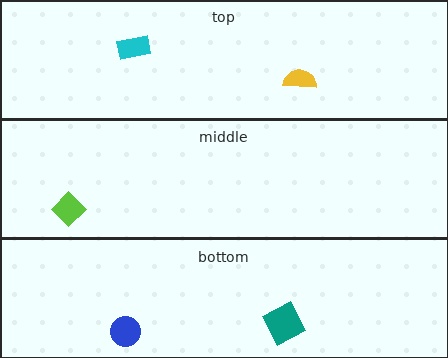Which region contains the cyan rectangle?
The top region.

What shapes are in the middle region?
The lime diamond.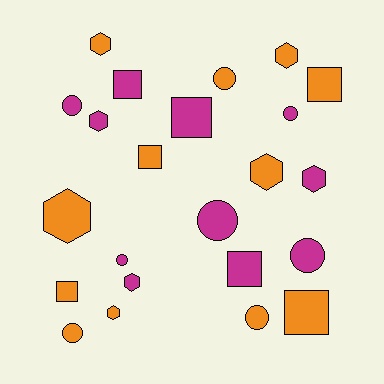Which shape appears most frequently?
Hexagon, with 8 objects.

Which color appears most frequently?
Orange, with 12 objects.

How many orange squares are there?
There are 4 orange squares.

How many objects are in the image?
There are 23 objects.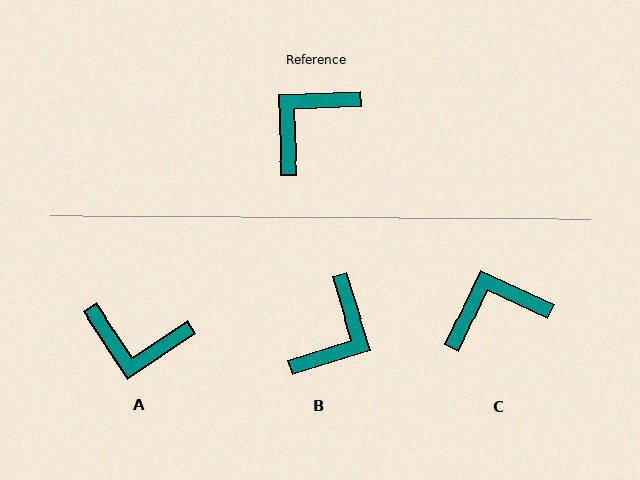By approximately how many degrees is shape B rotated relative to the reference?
Approximately 165 degrees clockwise.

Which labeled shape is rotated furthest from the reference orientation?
B, about 165 degrees away.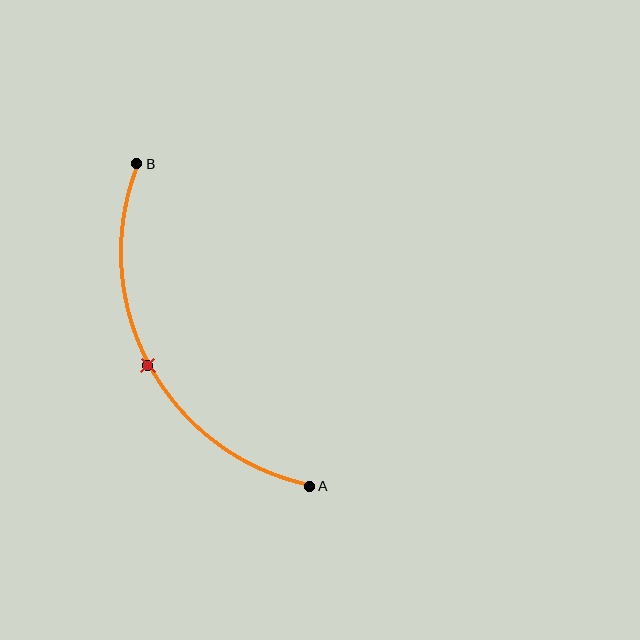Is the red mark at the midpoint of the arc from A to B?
Yes. The red mark lies on the arc at equal arc-length from both A and B — it is the arc midpoint.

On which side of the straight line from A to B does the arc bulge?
The arc bulges to the left of the straight line connecting A and B.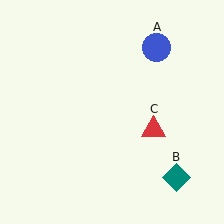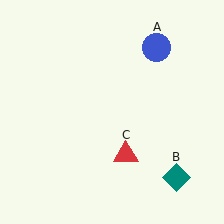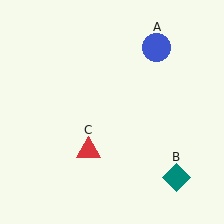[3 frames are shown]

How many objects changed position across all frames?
1 object changed position: red triangle (object C).